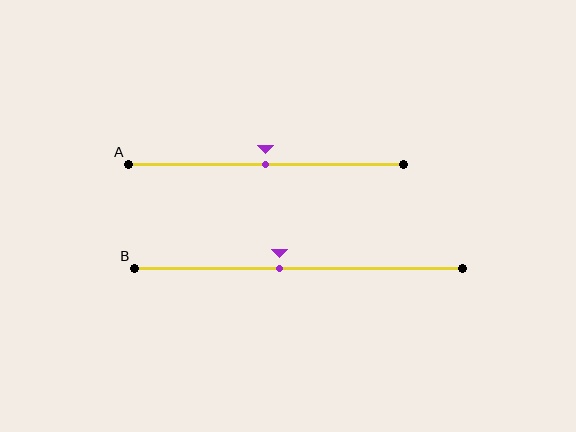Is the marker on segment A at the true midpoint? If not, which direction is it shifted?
Yes, the marker on segment A is at the true midpoint.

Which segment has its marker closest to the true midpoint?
Segment A has its marker closest to the true midpoint.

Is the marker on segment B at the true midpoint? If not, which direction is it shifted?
No, the marker on segment B is shifted to the left by about 6% of the segment length.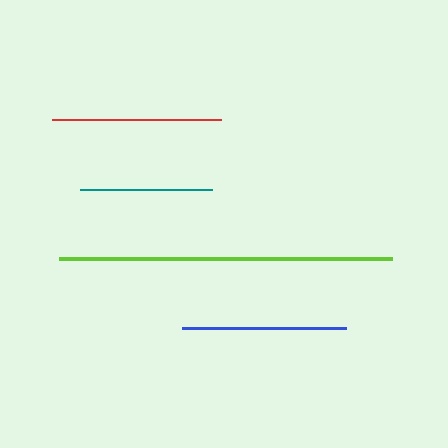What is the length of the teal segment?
The teal segment is approximately 132 pixels long.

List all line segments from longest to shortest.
From longest to shortest: lime, red, blue, teal.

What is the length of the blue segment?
The blue segment is approximately 165 pixels long.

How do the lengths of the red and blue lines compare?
The red and blue lines are approximately the same length.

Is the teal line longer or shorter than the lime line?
The lime line is longer than the teal line.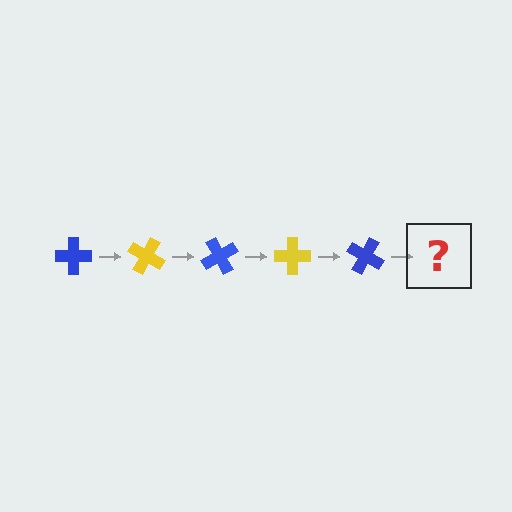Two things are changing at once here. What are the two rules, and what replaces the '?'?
The two rules are that it rotates 30 degrees each step and the color cycles through blue and yellow. The '?' should be a yellow cross, rotated 150 degrees from the start.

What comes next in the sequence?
The next element should be a yellow cross, rotated 150 degrees from the start.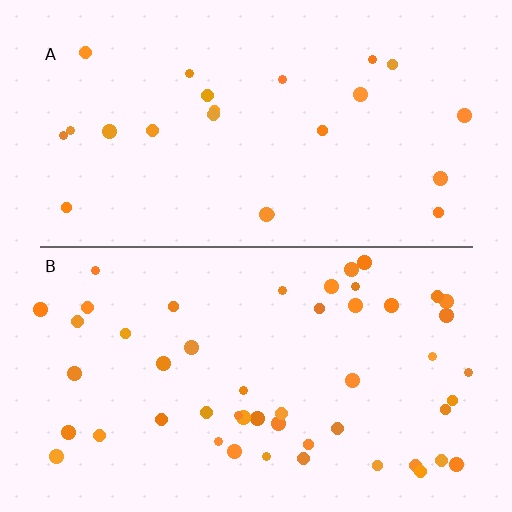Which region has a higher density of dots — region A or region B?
B (the bottom).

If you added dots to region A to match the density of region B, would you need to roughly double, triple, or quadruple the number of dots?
Approximately double.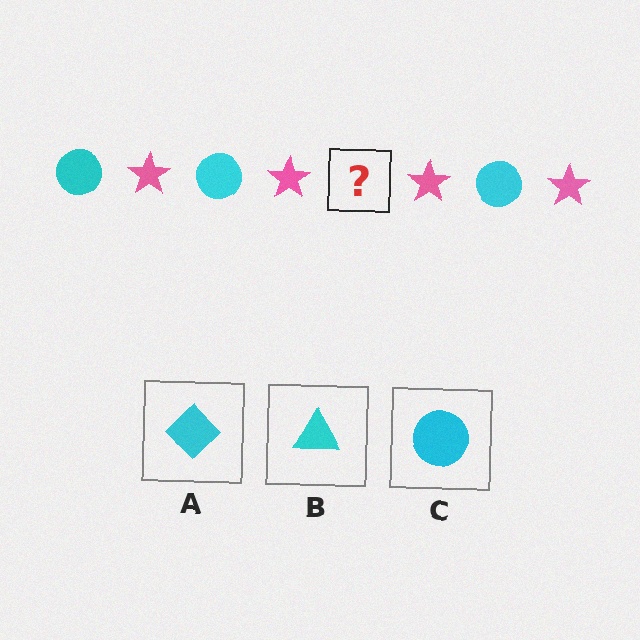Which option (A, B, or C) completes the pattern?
C.